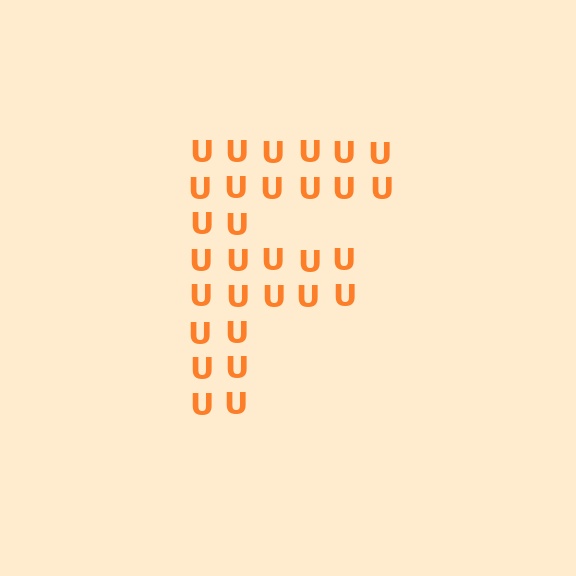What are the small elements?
The small elements are letter U's.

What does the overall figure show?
The overall figure shows the letter F.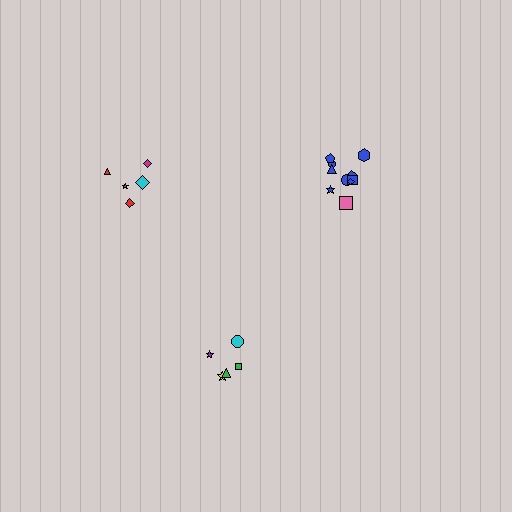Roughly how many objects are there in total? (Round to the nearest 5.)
Roughly 20 objects in total.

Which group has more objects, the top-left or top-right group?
The top-right group.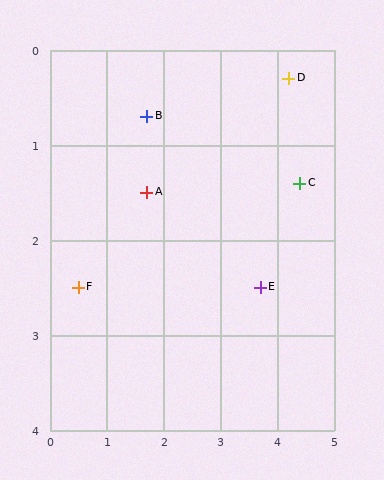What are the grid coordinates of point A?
Point A is at approximately (1.7, 1.5).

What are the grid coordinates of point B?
Point B is at approximately (1.7, 0.7).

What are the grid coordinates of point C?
Point C is at approximately (4.4, 1.4).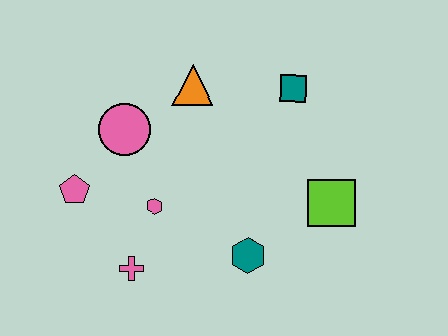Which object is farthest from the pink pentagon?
The lime square is farthest from the pink pentagon.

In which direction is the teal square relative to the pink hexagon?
The teal square is to the right of the pink hexagon.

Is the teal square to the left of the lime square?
Yes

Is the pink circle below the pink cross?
No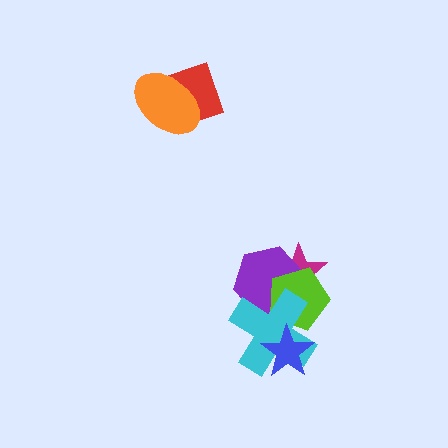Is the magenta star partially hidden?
Yes, it is partially covered by another shape.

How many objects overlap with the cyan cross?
4 objects overlap with the cyan cross.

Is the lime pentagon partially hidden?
Yes, it is partially covered by another shape.